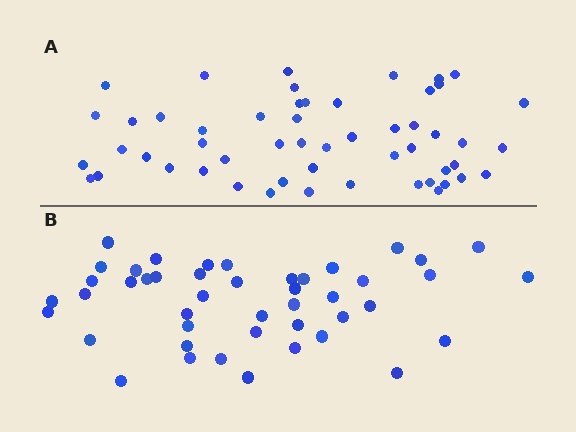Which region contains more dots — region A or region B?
Region A (the top region) has more dots.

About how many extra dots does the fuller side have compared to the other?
Region A has roughly 8 or so more dots than region B.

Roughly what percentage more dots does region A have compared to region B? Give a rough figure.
About 20% more.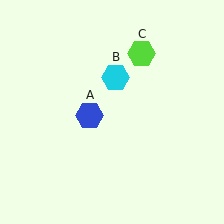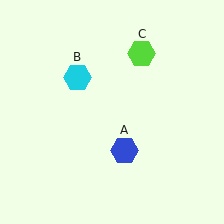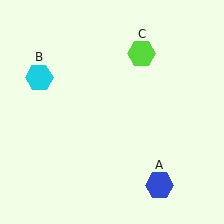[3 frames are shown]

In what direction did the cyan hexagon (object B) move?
The cyan hexagon (object B) moved left.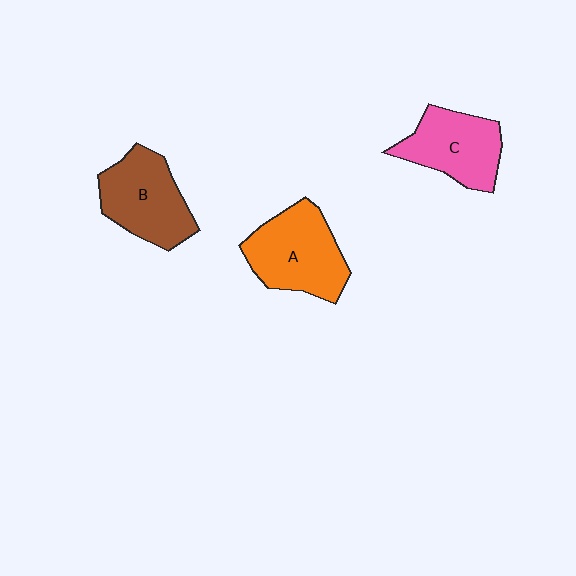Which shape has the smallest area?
Shape C (pink).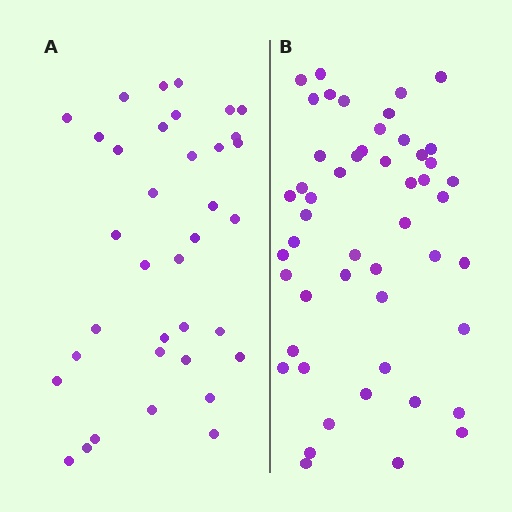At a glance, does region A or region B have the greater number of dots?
Region B (the right region) has more dots.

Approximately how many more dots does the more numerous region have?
Region B has approximately 15 more dots than region A.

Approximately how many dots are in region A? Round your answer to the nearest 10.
About 40 dots. (The exact count is 36, which rounds to 40.)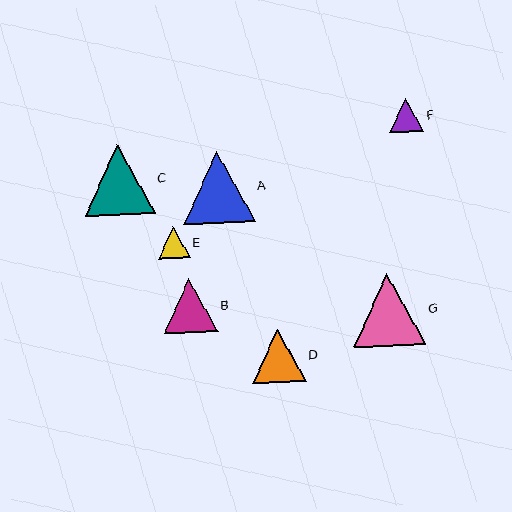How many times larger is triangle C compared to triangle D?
Triangle C is approximately 1.3 times the size of triangle D.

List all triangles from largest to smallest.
From largest to smallest: G, A, C, D, B, F, E.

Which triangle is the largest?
Triangle G is the largest with a size of approximately 72 pixels.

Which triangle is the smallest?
Triangle E is the smallest with a size of approximately 32 pixels.